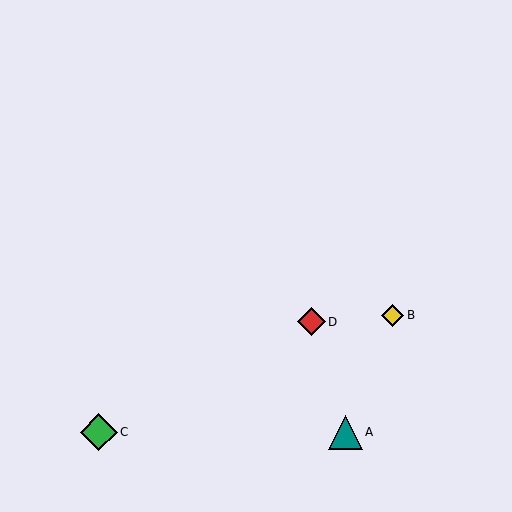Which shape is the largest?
The green diamond (labeled C) is the largest.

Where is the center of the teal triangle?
The center of the teal triangle is at (346, 432).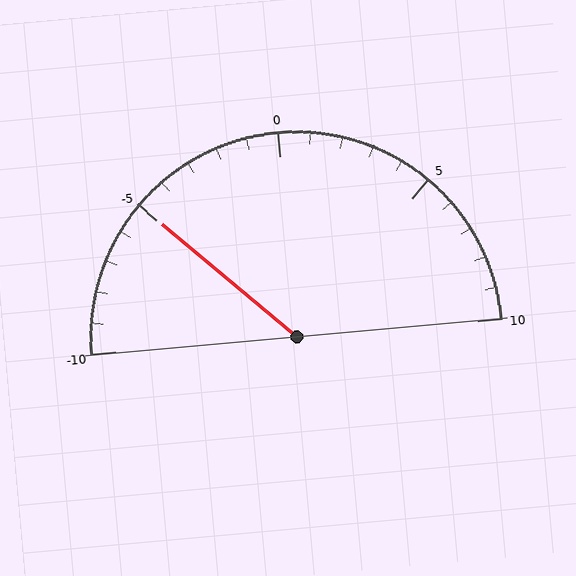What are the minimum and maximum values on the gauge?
The gauge ranges from -10 to 10.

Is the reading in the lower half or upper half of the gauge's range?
The reading is in the lower half of the range (-10 to 10).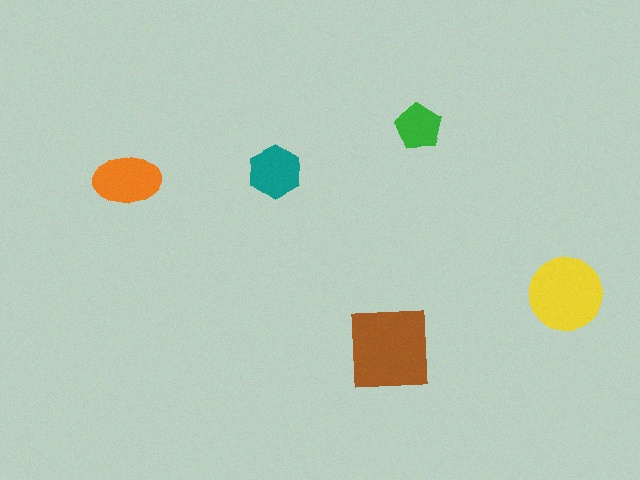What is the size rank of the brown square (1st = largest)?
1st.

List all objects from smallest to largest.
The green pentagon, the teal hexagon, the orange ellipse, the yellow circle, the brown square.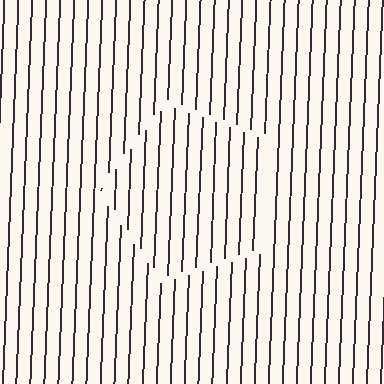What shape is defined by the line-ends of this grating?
An illusory pentagon. The interior of the shape contains the same grating, shifted by half a period — the contour is defined by the phase discontinuity where line-ends from the inner and outer gratings abut.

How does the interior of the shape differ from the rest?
The interior of the shape contains the same grating, shifted by half a period — the contour is defined by the phase discontinuity where line-ends from the inner and outer gratings abut.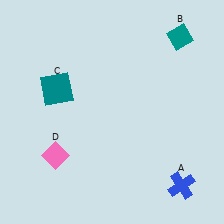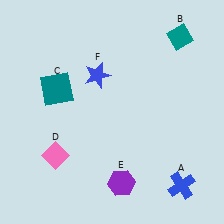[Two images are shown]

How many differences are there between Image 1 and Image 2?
There are 2 differences between the two images.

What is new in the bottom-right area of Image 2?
A purple hexagon (E) was added in the bottom-right area of Image 2.